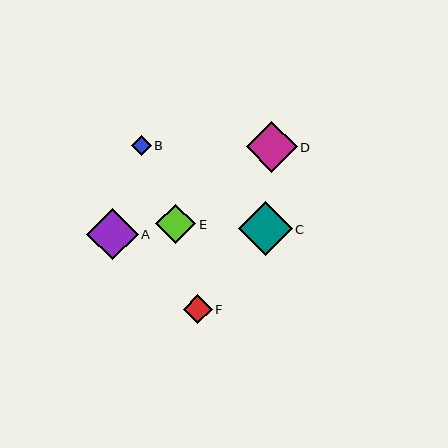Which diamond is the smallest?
Diamond B is the smallest with a size of approximately 20 pixels.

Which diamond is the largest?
Diamond C is the largest with a size of approximately 54 pixels.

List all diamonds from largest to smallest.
From largest to smallest: C, A, D, E, F, B.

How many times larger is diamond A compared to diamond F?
Diamond A is approximately 1.8 times the size of diamond F.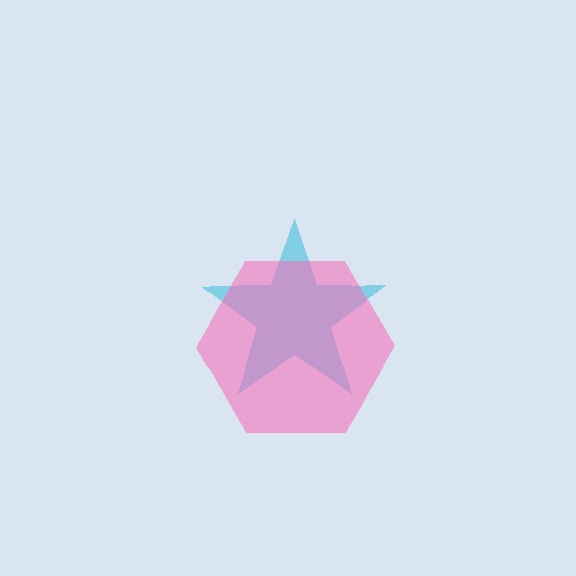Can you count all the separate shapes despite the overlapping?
Yes, there are 2 separate shapes.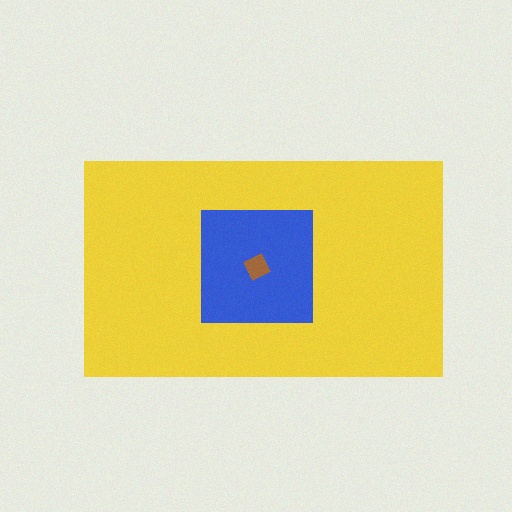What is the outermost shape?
The yellow rectangle.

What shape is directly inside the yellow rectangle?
The blue square.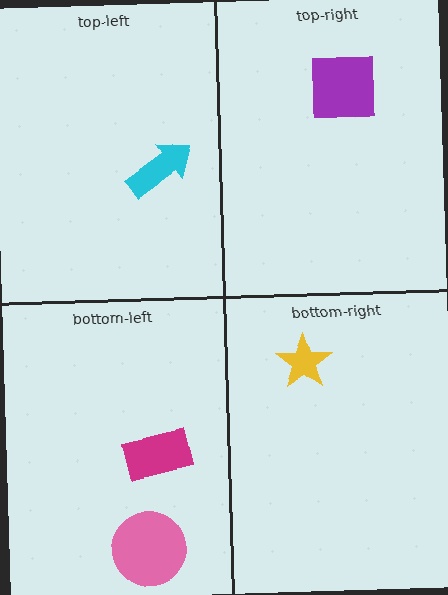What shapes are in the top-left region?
The cyan arrow.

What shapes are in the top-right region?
The purple square.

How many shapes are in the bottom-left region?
2.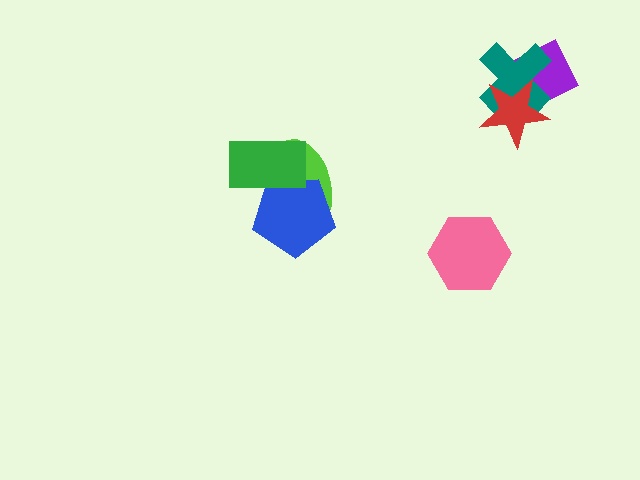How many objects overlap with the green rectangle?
2 objects overlap with the green rectangle.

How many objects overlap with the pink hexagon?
0 objects overlap with the pink hexagon.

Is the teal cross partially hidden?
Yes, it is partially covered by another shape.